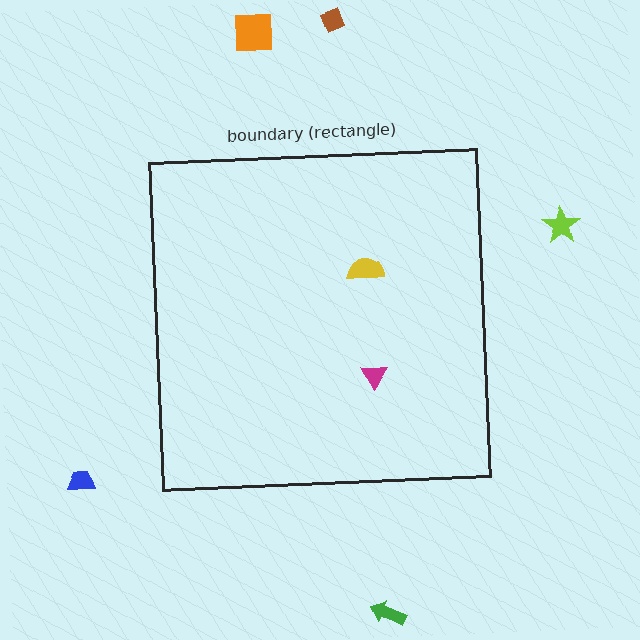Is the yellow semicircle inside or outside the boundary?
Inside.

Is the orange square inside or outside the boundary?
Outside.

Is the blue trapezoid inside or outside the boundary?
Outside.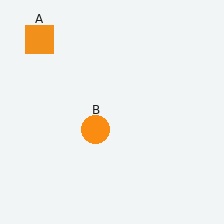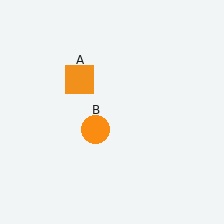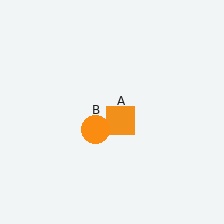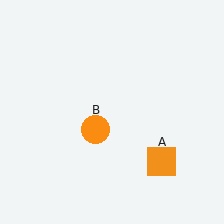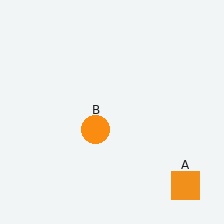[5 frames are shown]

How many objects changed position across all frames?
1 object changed position: orange square (object A).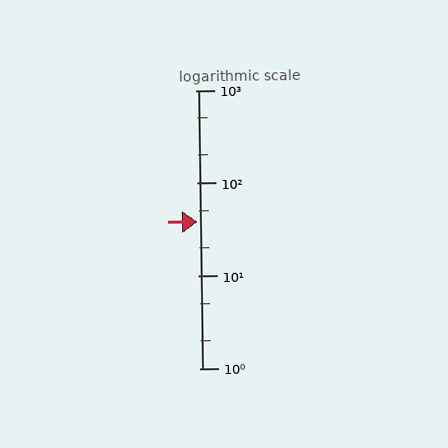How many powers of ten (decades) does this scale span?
The scale spans 3 decades, from 1 to 1000.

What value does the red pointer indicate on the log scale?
The pointer indicates approximately 38.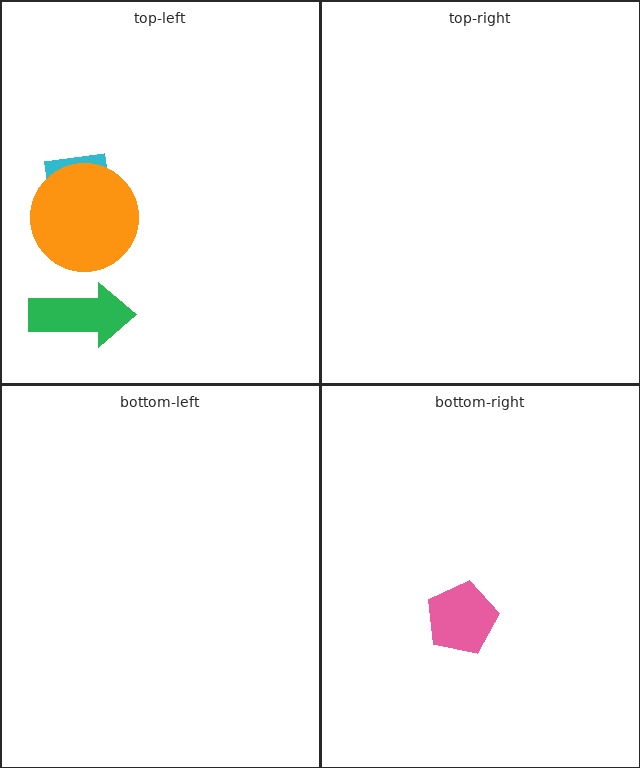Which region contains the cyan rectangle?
The top-left region.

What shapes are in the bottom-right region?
The pink pentagon.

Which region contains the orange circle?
The top-left region.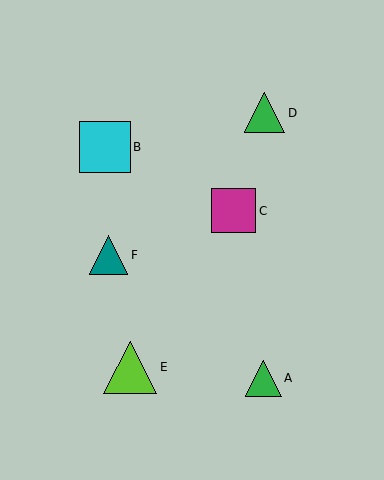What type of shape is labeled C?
Shape C is a magenta square.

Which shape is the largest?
The lime triangle (labeled E) is the largest.